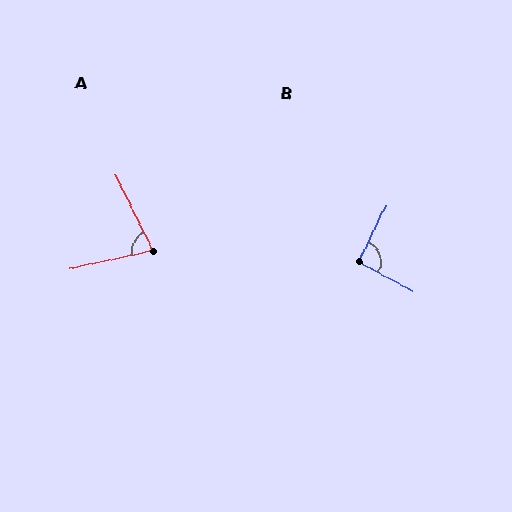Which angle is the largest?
B, at approximately 93 degrees.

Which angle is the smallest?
A, at approximately 76 degrees.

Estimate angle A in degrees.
Approximately 76 degrees.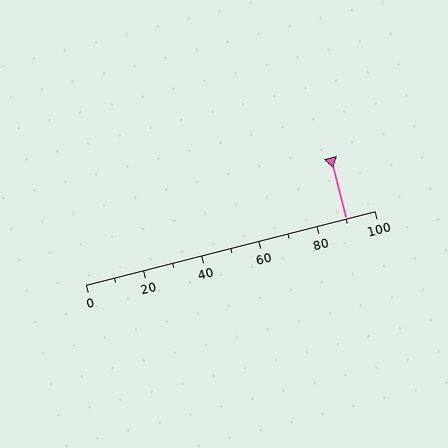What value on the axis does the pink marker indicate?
The marker indicates approximately 90.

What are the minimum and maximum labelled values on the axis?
The axis runs from 0 to 100.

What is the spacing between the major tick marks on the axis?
The major ticks are spaced 20 apart.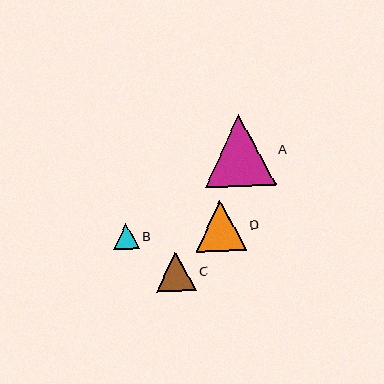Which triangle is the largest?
Triangle A is the largest with a size of approximately 72 pixels.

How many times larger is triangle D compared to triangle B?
Triangle D is approximately 2.0 times the size of triangle B.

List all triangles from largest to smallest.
From largest to smallest: A, D, C, B.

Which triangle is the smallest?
Triangle B is the smallest with a size of approximately 26 pixels.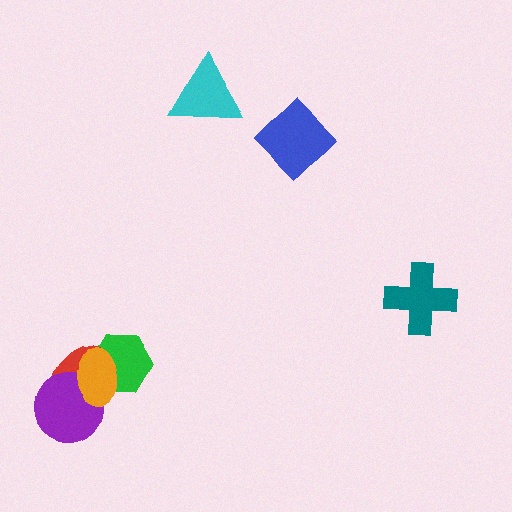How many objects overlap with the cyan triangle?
0 objects overlap with the cyan triangle.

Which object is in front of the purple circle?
The orange ellipse is in front of the purple circle.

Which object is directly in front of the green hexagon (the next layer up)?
The red ellipse is directly in front of the green hexagon.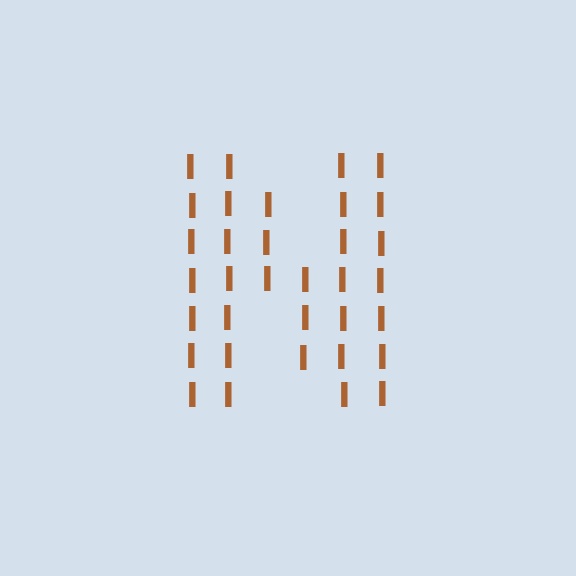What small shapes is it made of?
It is made of small letter I's.